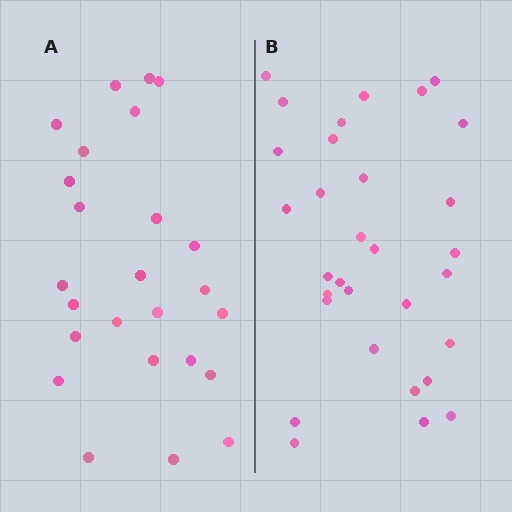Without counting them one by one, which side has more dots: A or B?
Region B (the right region) has more dots.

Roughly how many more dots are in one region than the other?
Region B has about 6 more dots than region A.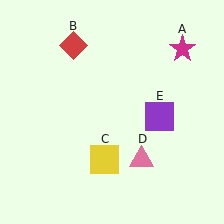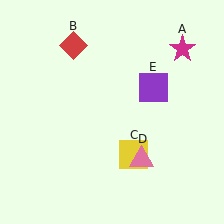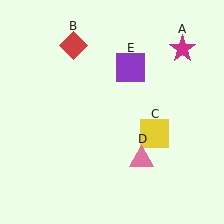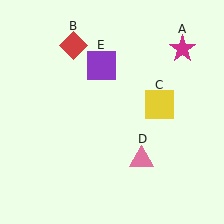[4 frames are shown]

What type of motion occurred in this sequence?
The yellow square (object C), purple square (object E) rotated counterclockwise around the center of the scene.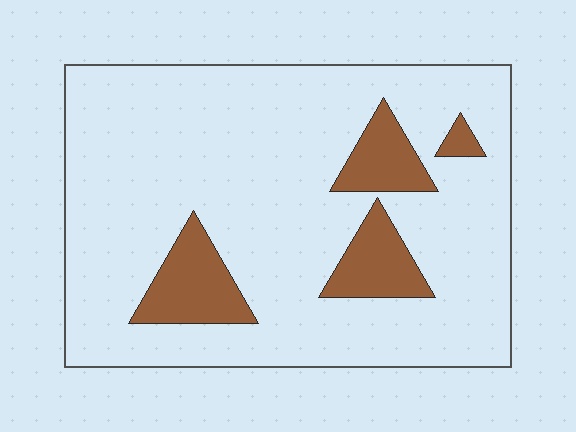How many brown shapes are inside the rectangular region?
4.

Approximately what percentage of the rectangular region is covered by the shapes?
Approximately 15%.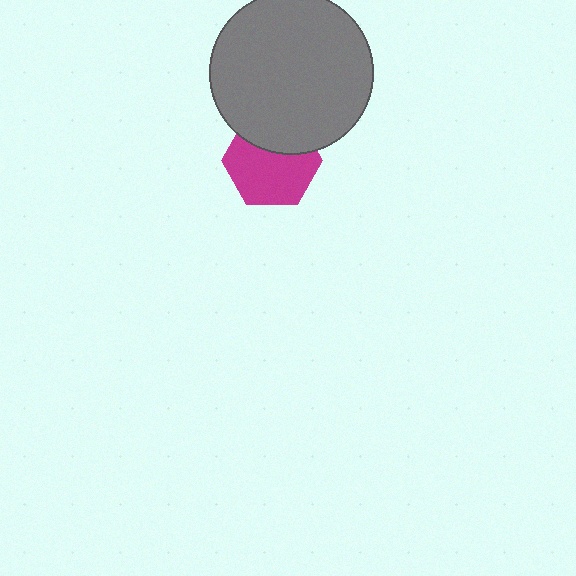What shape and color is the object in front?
The object in front is a gray circle.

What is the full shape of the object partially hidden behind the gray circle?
The partially hidden object is a magenta hexagon.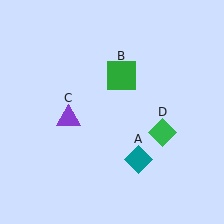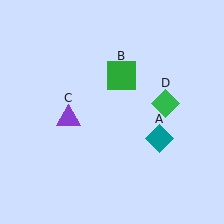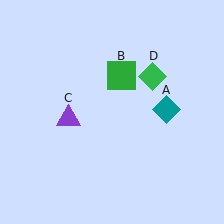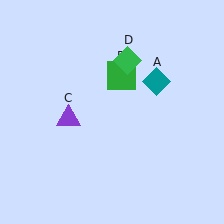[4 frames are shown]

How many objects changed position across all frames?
2 objects changed position: teal diamond (object A), green diamond (object D).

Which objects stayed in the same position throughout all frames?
Green square (object B) and purple triangle (object C) remained stationary.